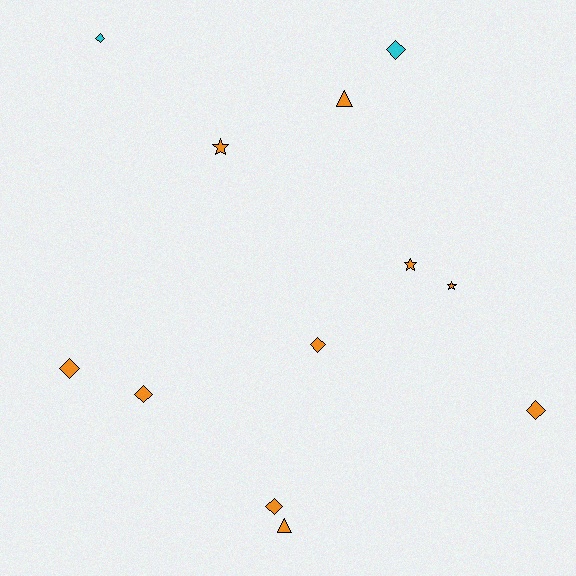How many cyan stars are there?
There are no cyan stars.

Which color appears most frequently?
Orange, with 10 objects.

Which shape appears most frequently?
Diamond, with 7 objects.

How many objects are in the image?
There are 12 objects.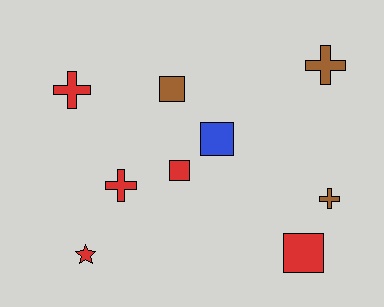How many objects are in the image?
There are 9 objects.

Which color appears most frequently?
Red, with 5 objects.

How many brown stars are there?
There are no brown stars.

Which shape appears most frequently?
Square, with 4 objects.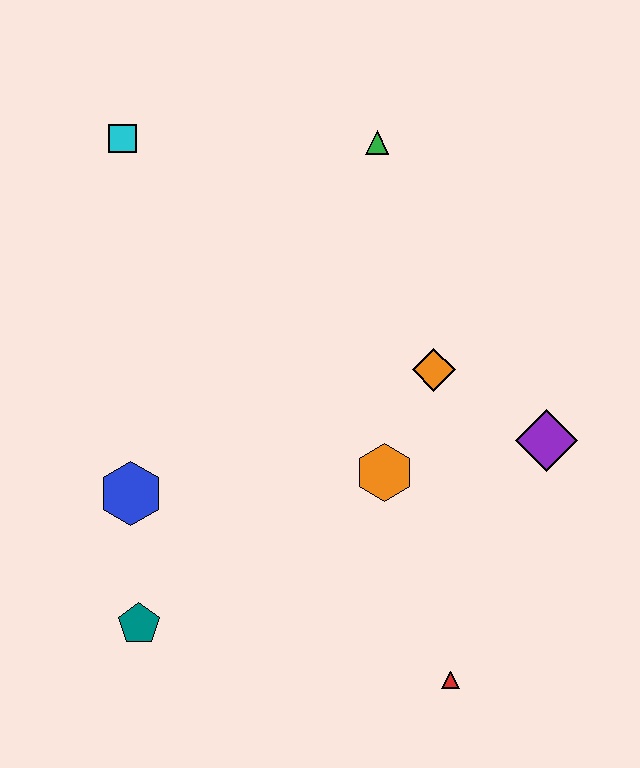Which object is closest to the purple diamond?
The orange diamond is closest to the purple diamond.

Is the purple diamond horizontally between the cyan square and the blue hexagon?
No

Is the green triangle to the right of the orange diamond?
No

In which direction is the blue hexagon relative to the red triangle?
The blue hexagon is to the left of the red triangle.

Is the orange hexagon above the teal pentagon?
Yes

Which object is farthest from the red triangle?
The cyan square is farthest from the red triangle.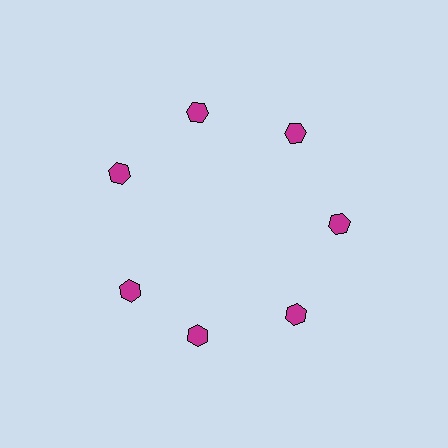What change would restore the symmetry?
The symmetry would be restored by rotating it back into even spacing with its neighbors so that all 7 hexagons sit at equal angles and equal distance from the center.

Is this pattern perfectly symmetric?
No. The 7 magenta hexagons are arranged in a ring, but one element near the 8 o'clock position is rotated out of alignment along the ring, breaking the 7-fold rotational symmetry.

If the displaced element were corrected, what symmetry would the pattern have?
It would have 7-fold rotational symmetry — the pattern would map onto itself every 51 degrees.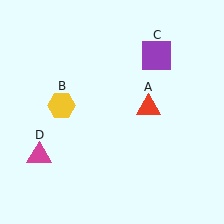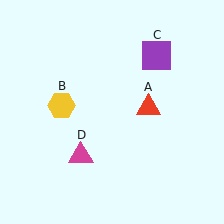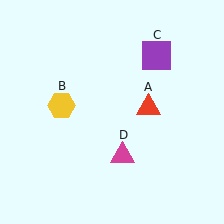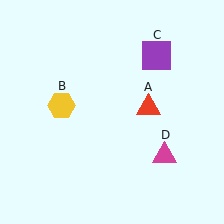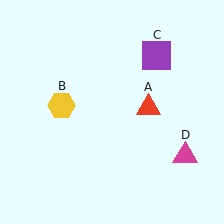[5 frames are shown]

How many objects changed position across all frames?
1 object changed position: magenta triangle (object D).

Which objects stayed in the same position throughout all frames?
Red triangle (object A) and yellow hexagon (object B) and purple square (object C) remained stationary.